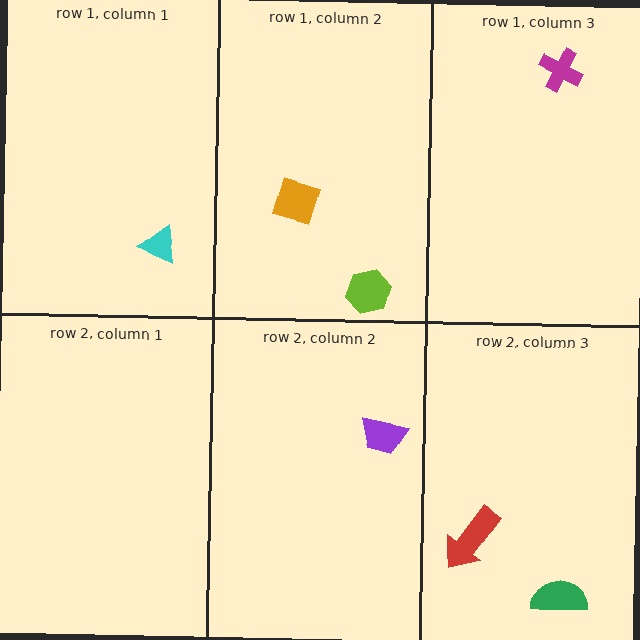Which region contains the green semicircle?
The row 2, column 3 region.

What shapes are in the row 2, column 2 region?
The purple trapezoid.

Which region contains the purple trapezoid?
The row 2, column 2 region.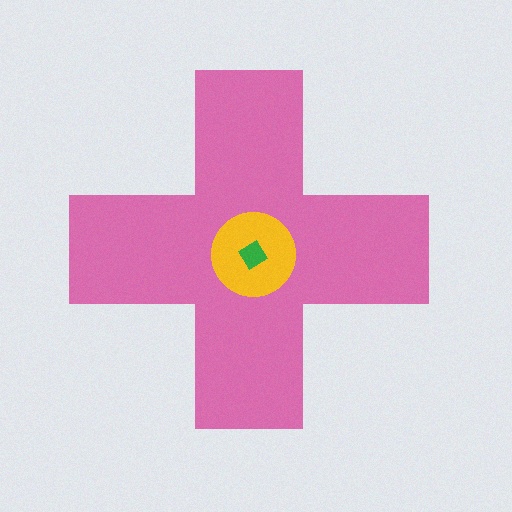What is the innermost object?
The green diamond.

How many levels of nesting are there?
3.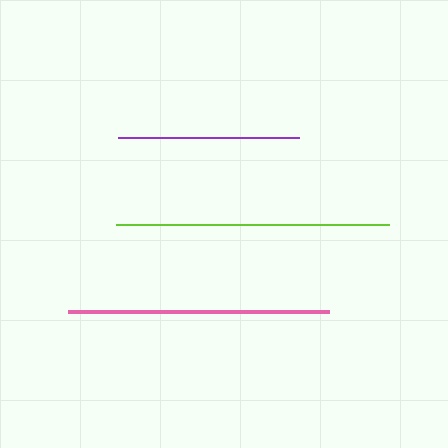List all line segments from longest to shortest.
From longest to shortest: lime, pink, purple.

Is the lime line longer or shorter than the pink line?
The lime line is longer than the pink line.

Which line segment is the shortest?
The purple line is the shortest at approximately 181 pixels.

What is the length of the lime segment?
The lime segment is approximately 273 pixels long.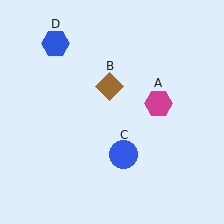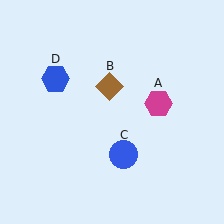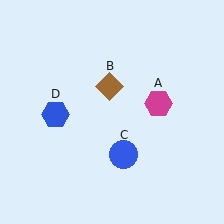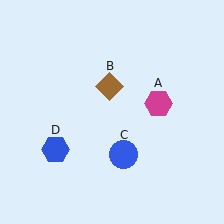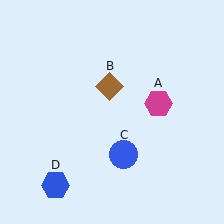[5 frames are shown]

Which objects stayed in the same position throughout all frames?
Magenta hexagon (object A) and brown diamond (object B) and blue circle (object C) remained stationary.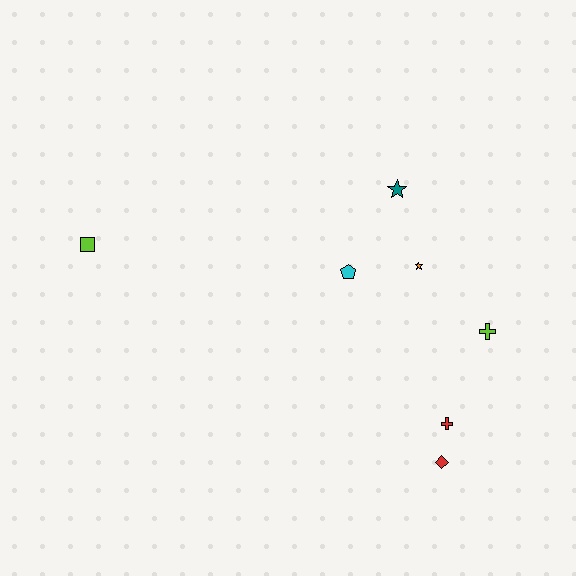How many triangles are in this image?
There are no triangles.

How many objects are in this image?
There are 7 objects.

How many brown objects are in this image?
There are no brown objects.